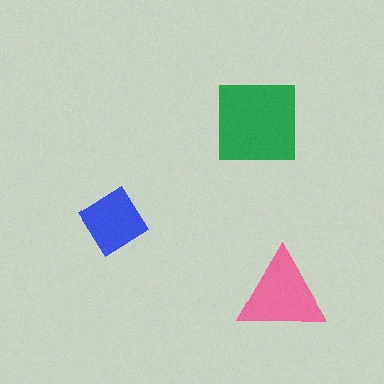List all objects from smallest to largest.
The blue diamond, the pink triangle, the green square.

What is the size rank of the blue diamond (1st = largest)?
3rd.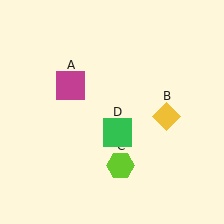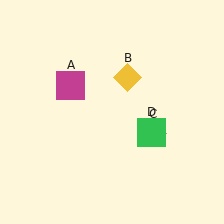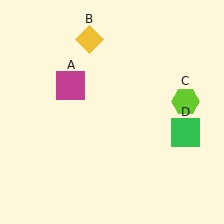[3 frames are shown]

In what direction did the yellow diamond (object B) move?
The yellow diamond (object B) moved up and to the left.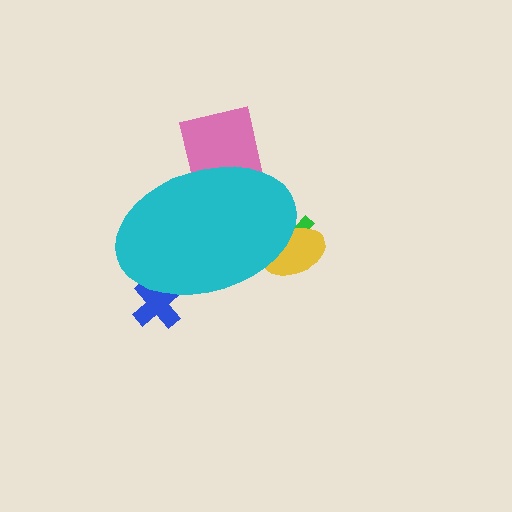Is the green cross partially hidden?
Yes, the green cross is partially hidden behind the cyan ellipse.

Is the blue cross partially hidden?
Yes, the blue cross is partially hidden behind the cyan ellipse.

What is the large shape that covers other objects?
A cyan ellipse.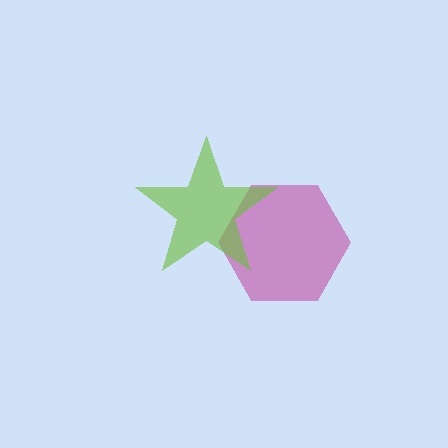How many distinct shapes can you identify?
There are 2 distinct shapes: a magenta hexagon, a lime star.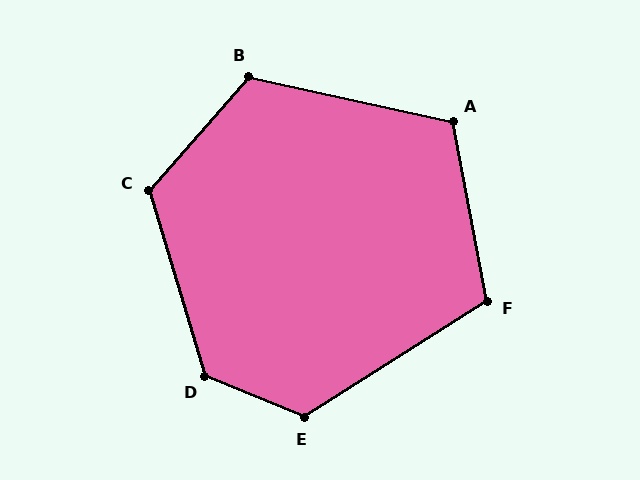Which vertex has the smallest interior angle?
F, at approximately 112 degrees.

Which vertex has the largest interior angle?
D, at approximately 129 degrees.